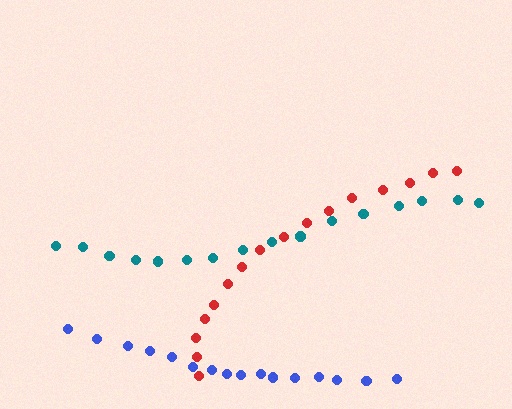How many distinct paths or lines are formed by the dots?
There are 3 distinct paths.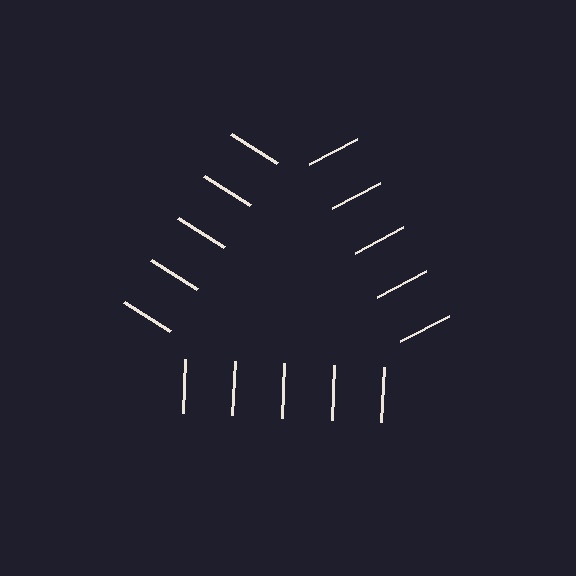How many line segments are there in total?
15 — 5 along each of the 3 edges.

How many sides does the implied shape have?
3 sides — the line-ends trace a triangle.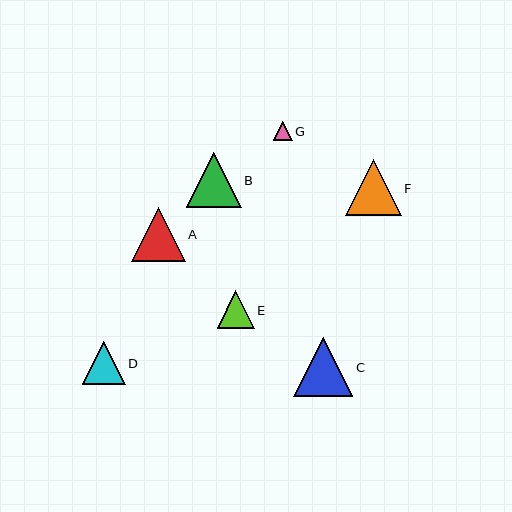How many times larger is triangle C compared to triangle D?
Triangle C is approximately 1.4 times the size of triangle D.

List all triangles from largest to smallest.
From largest to smallest: C, F, B, A, D, E, G.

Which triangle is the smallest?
Triangle G is the smallest with a size of approximately 19 pixels.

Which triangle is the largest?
Triangle C is the largest with a size of approximately 59 pixels.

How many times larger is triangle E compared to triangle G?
Triangle E is approximately 2.0 times the size of triangle G.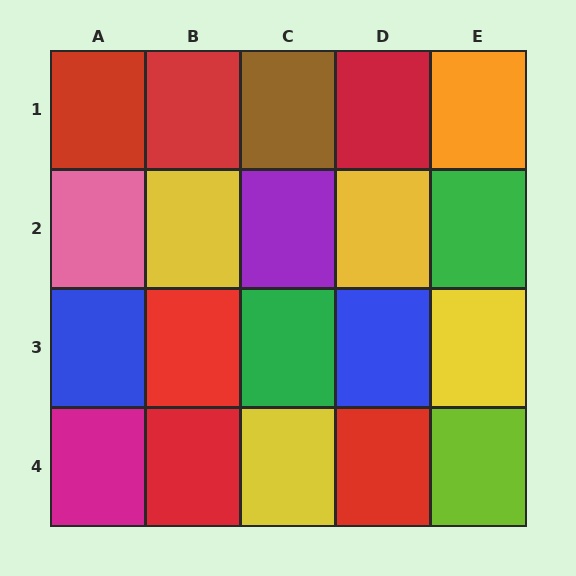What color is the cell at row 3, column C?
Green.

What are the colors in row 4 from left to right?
Magenta, red, yellow, red, lime.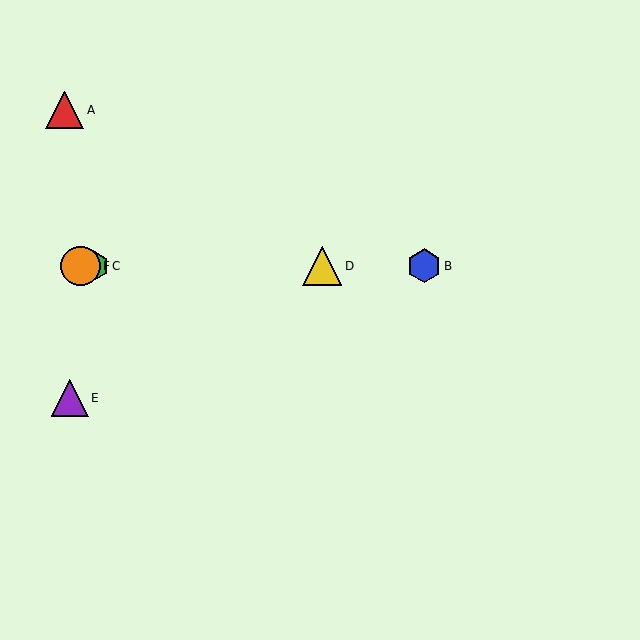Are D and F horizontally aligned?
Yes, both are at y≈266.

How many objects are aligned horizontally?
4 objects (B, C, D, F) are aligned horizontally.